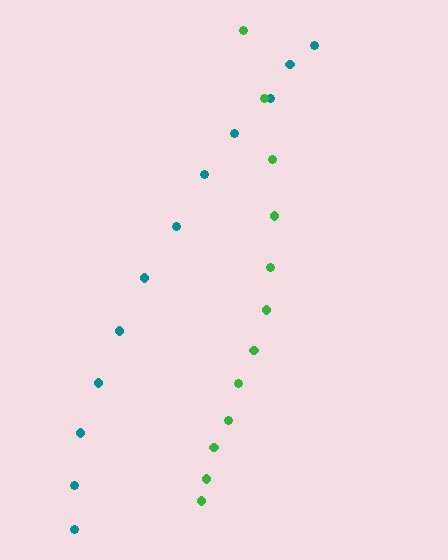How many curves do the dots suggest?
There are 2 distinct paths.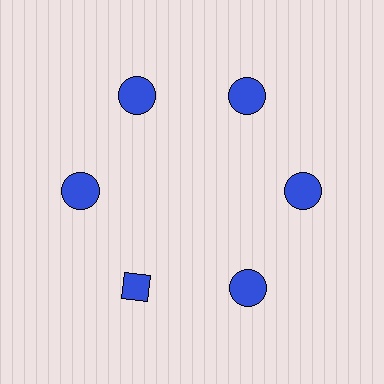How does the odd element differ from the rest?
It has a different shape: diamond instead of circle.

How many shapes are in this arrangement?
There are 6 shapes arranged in a ring pattern.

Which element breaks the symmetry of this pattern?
The blue diamond at roughly the 7 o'clock position breaks the symmetry. All other shapes are blue circles.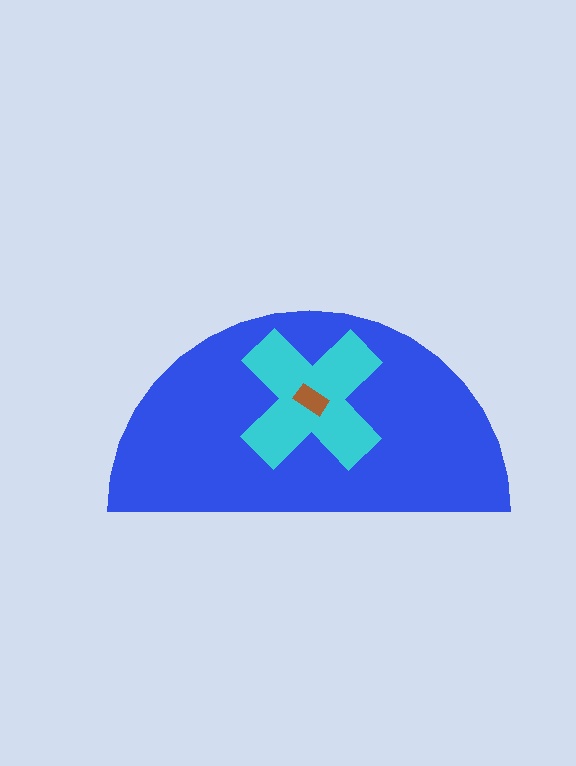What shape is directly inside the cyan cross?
The brown rectangle.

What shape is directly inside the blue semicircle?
The cyan cross.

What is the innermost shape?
The brown rectangle.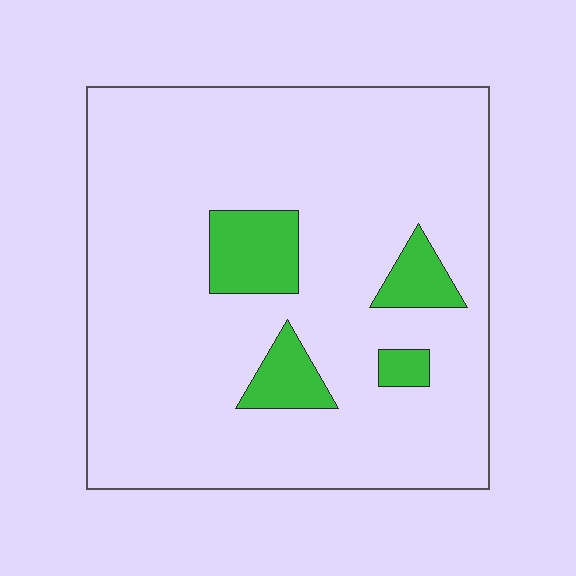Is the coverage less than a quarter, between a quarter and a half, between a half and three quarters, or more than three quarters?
Less than a quarter.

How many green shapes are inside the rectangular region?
4.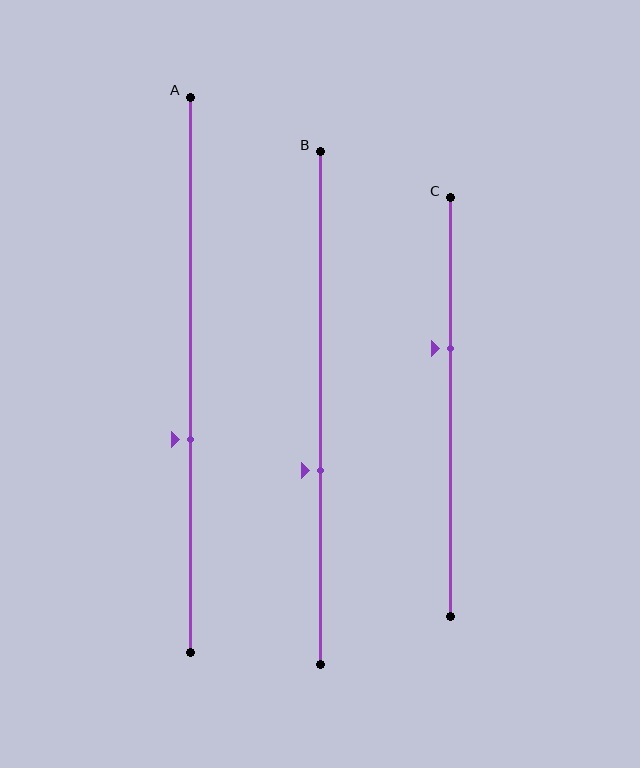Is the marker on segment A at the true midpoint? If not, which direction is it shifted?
No, the marker on segment A is shifted downward by about 12% of the segment length.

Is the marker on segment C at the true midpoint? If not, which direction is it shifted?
No, the marker on segment C is shifted upward by about 14% of the segment length.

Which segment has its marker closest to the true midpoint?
Segment A has its marker closest to the true midpoint.